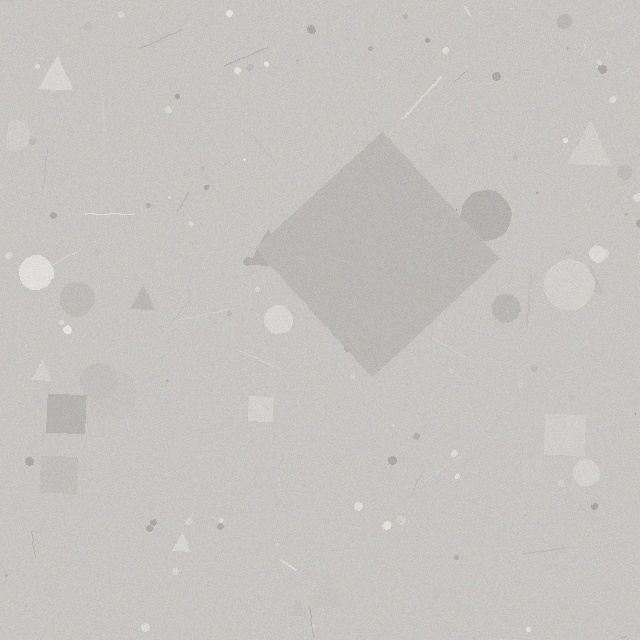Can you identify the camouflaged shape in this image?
The camouflaged shape is a diamond.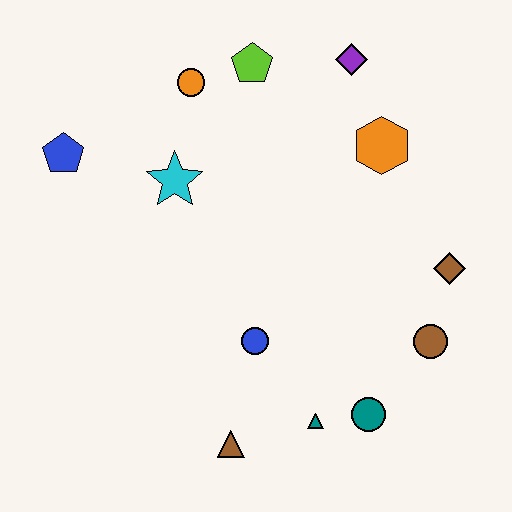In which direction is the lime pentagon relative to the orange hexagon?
The lime pentagon is to the left of the orange hexagon.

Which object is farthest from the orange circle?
The teal circle is farthest from the orange circle.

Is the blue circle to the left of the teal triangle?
Yes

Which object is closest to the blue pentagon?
The cyan star is closest to the blue pentagon.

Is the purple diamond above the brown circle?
Yes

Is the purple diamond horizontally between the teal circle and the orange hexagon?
No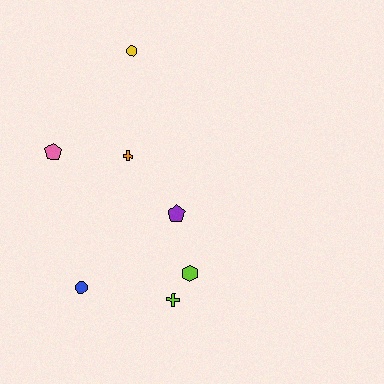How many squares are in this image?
There are no squares.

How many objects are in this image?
There are 7 objects.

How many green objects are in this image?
There are no green objects.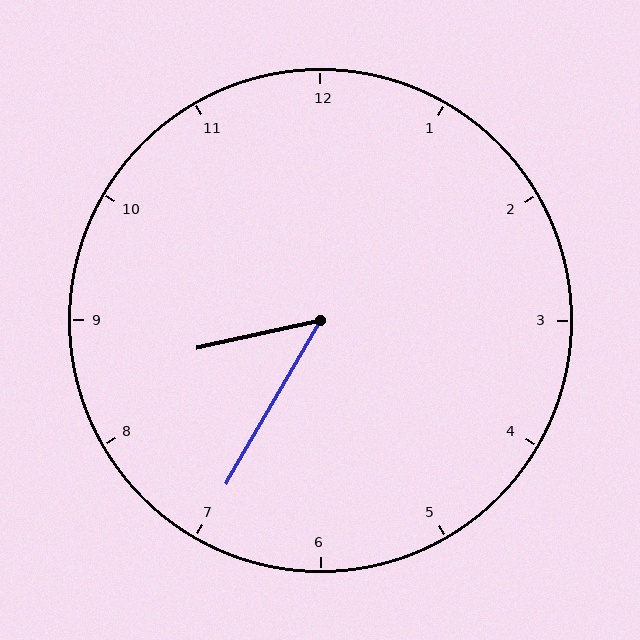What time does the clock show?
8:35.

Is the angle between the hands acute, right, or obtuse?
It is acute.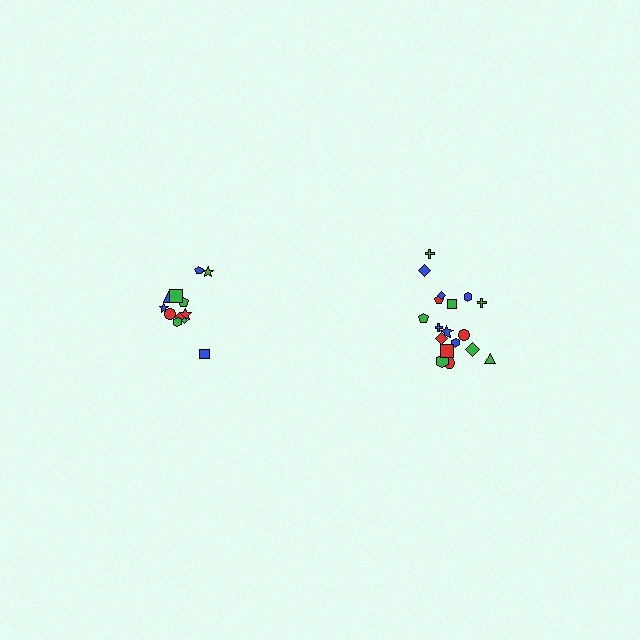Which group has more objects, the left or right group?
The right group.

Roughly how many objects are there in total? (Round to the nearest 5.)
Roughly 30 objects in total.